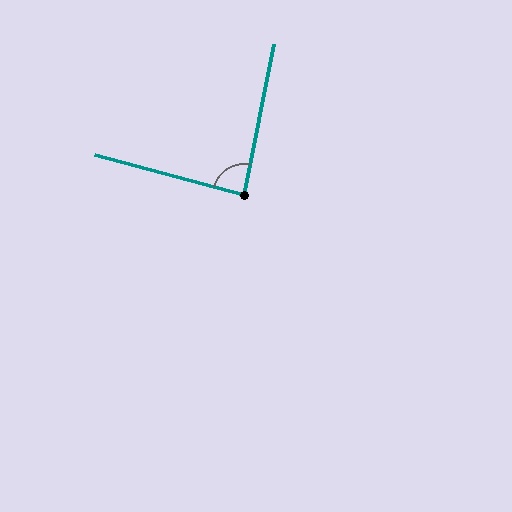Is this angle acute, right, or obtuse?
It is approximately a right angle.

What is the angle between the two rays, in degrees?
Approximately 87 degrees.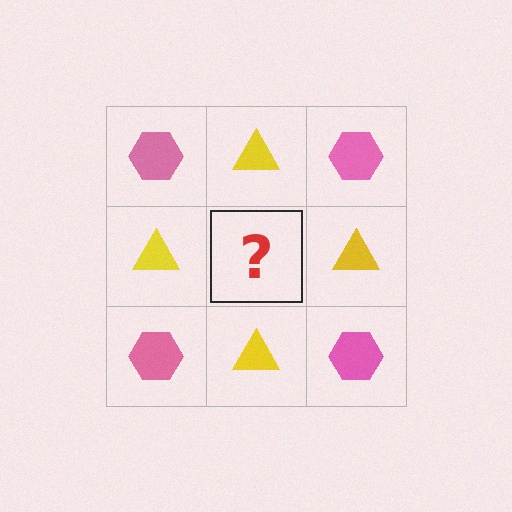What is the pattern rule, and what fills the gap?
The rule is that it alternates pink hexagon and yellow triangle in a checkerboard pattern. The gap should be filled with a pink hexagon.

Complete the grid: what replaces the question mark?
The question mark should be replaced with a pink hexagon.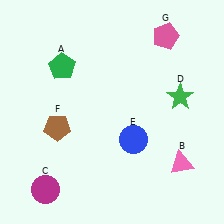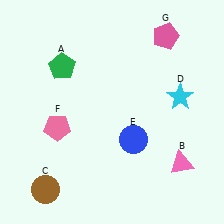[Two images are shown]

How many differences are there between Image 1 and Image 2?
There are 3 differences between the two images.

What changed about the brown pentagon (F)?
In Image 1, F is brown. In Image 2, it changed to pink.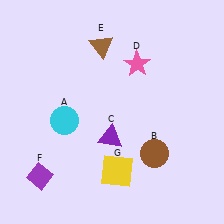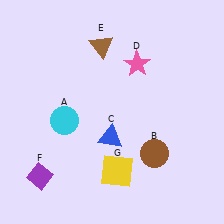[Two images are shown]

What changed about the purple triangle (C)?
In Image 1, C is purple. In Image 2, it changed to blue.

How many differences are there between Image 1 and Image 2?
There is 1 difference between the two images.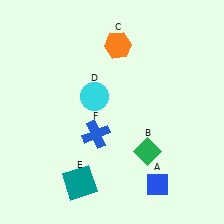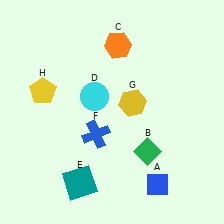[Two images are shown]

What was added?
A yellow hexagon (G), a yellow pentagon (H) were added in Image 2.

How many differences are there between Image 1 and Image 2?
There are 2 differences between the two images.